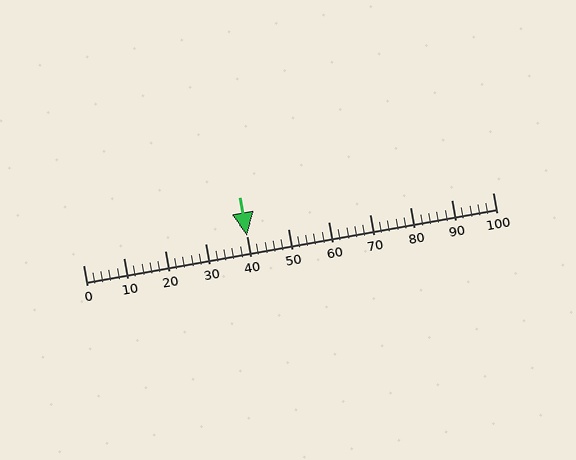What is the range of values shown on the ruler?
The ruler shows values from 0 to 100.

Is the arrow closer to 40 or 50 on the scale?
The arrow is closer to 40.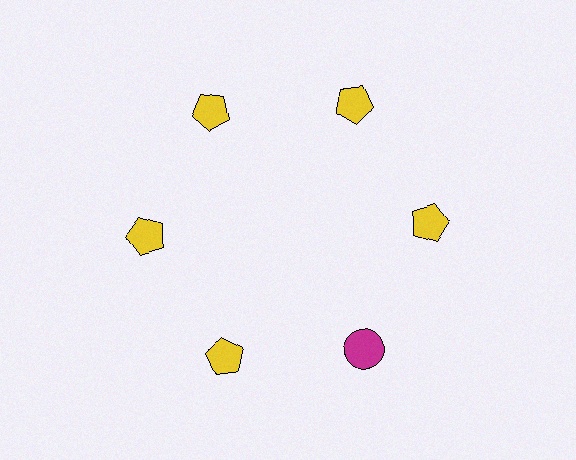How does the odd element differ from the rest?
It differs in both color (magenta instead of yellow) and shape (circle instead of pentagon).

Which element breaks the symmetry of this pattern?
The magenta circle at roughly the 5 o'clock position breaks the symmetry. All other shapes are yellow pentagons.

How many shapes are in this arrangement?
There are 6 shapes arranged in a ring pattern.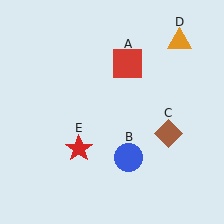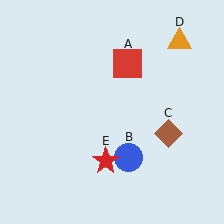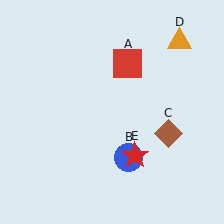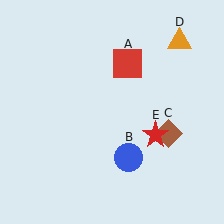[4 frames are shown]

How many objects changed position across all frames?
1 object changed position: red star (object E).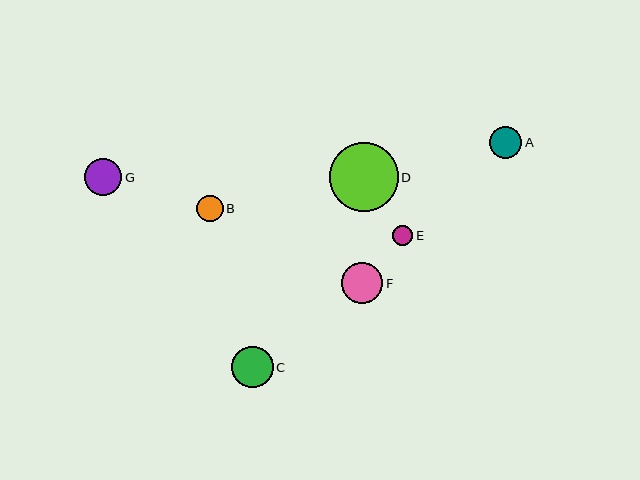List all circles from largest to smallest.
From largest to smallest: D, C, F, G, A, B, E.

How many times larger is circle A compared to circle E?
Circle A is approximately 1.6 times the size of circle E.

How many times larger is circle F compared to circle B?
Circle F is approximately 1.5 times the size of circle B.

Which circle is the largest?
Circle D is the largest with a size of approximately 68 pixels.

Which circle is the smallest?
Circle E is the smallest with a size of approximately 21 pixels.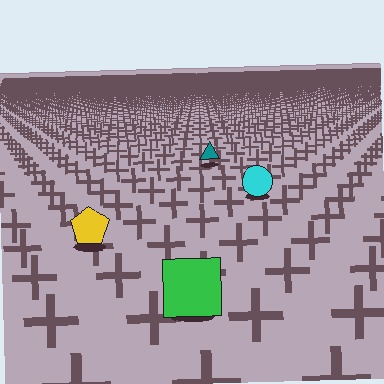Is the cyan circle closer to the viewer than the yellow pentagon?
No. The yellow pentagon is closer — you can tell from the texture gradient: the ground texture is coarser near it.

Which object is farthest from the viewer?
The teal triangle is farthest from the viewer. It appears smaller and the ground texture around it is denser.